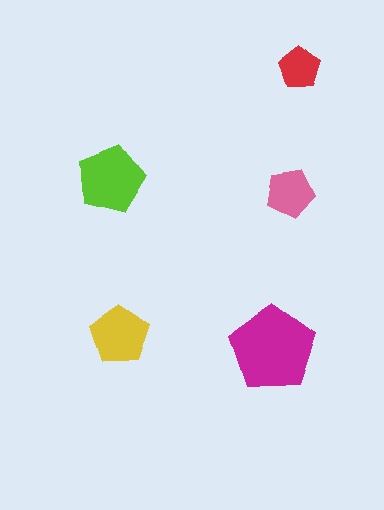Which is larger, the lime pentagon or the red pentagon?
The lime one.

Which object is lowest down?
The magenta pentagon is bottommost.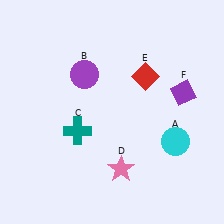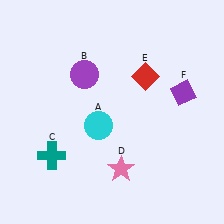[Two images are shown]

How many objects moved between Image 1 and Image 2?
2 objects moved between the two images.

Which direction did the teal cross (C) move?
The teal cross (C) moved left.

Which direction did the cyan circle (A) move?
The cyan circle (A) moved left.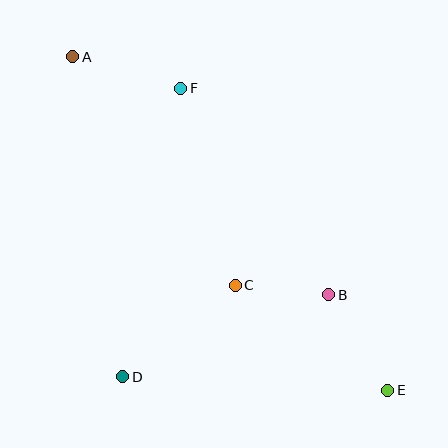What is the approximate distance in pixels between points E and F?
The distance between E and F is approximately 366 pixels.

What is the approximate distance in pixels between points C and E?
The distance between C and E is approximately 185 pixels.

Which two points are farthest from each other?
Points A and E are farthest from each other.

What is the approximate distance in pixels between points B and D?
The distance between B and D is approximately 222 pixels.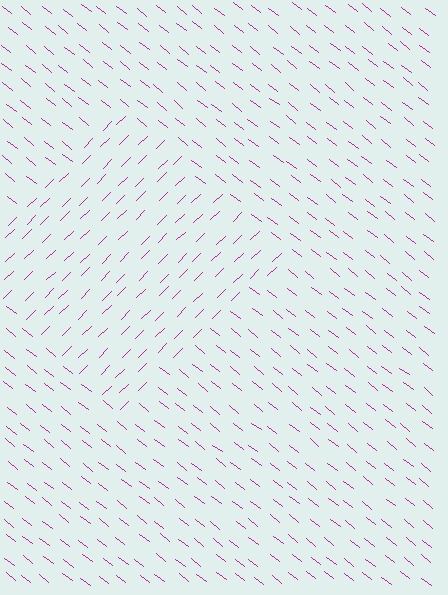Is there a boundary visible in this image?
Yes, there is a texture boundary formed by a change in line orientation.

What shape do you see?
I see a diamond.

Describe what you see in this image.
The image is filled with small magenta line segments. A diamond region in the image has lines oriented differently from the surrounding lines, creating a visible texture boundary.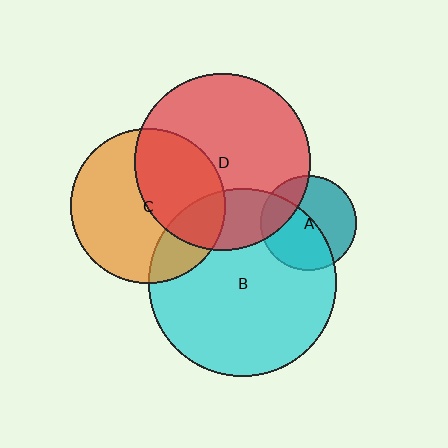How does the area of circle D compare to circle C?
Approximately 1.3 times.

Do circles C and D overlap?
Yes.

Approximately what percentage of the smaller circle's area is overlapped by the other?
Approximately 40%.